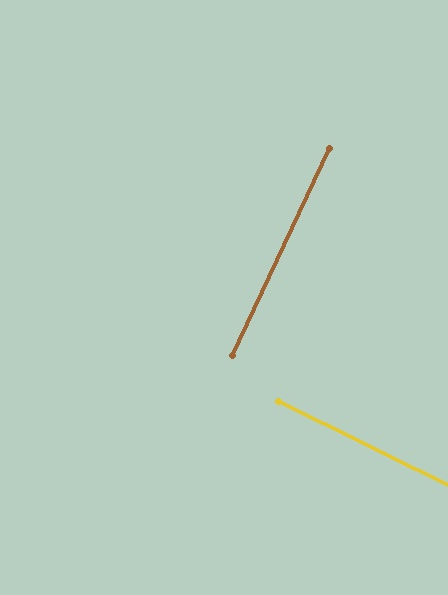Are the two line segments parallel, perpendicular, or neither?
Perpendicular — they meet at approximately 89°.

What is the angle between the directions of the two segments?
Approximately 89 degrees.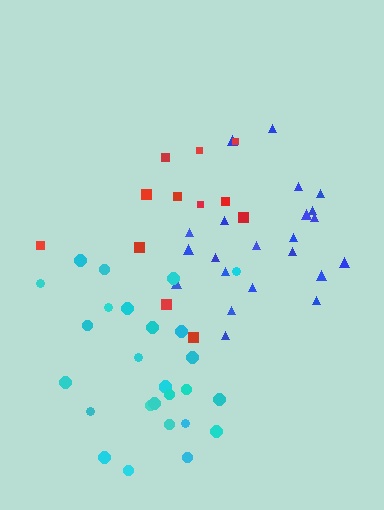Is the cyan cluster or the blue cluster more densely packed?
Cyan.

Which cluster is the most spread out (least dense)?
Red.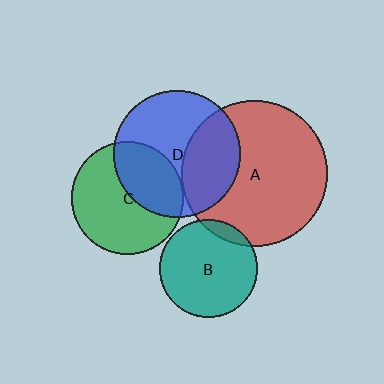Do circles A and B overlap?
Yes.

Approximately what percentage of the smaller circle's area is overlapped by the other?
Approximately 10%.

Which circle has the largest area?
Circle A (red).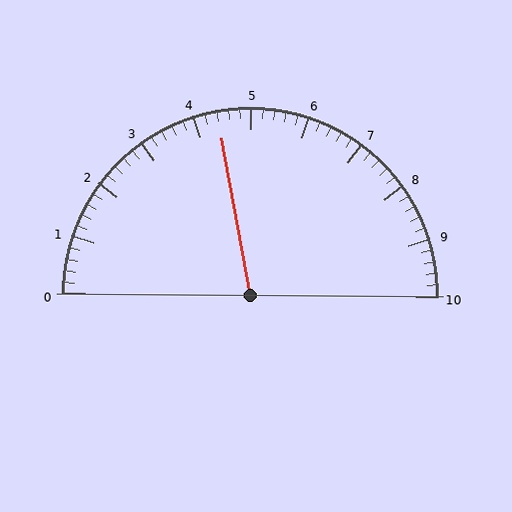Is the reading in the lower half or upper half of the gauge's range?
The reading is in the lower half of the range (0 to 10).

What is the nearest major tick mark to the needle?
The nearest major tick mark is 4.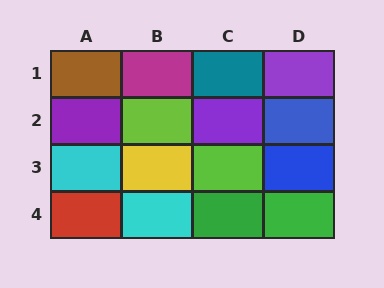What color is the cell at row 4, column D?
Green.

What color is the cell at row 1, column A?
Brown.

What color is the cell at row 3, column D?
Blue.